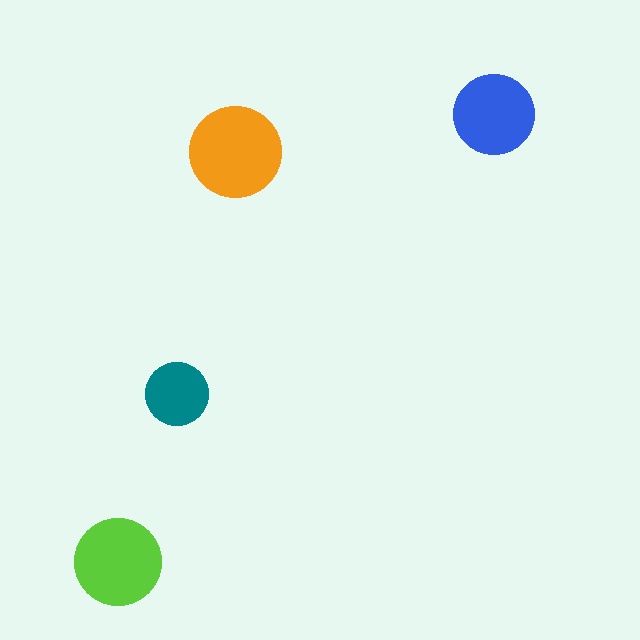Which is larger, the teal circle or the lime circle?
The lime one.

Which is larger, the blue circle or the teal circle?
The blue one.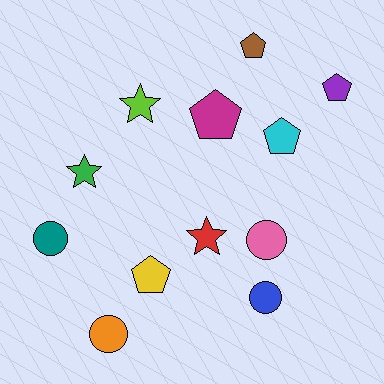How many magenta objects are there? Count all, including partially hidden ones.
There is 1 magenta object.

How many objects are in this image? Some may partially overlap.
There are 12 objects.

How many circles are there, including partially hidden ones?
There are 4 circles.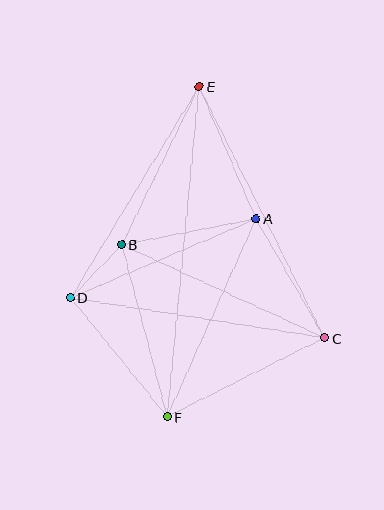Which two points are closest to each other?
Points B and D are closest to each other.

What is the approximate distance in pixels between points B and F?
The distance between B and F is approximately 178 pixels.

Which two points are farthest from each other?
Points E and F are farthest from each other.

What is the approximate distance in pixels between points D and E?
The distance between D and E is approximately 247 pixels.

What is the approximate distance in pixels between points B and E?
The distance between B and E is approximately 176 pixels.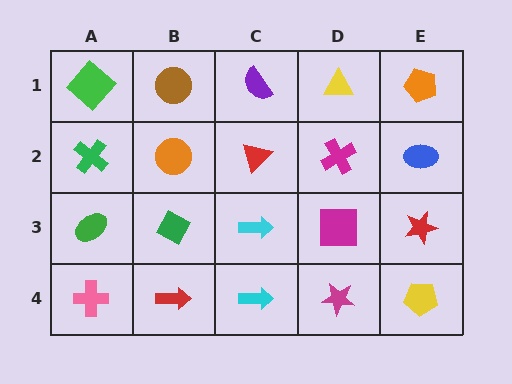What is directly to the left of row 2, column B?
A green cross.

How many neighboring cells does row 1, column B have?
3.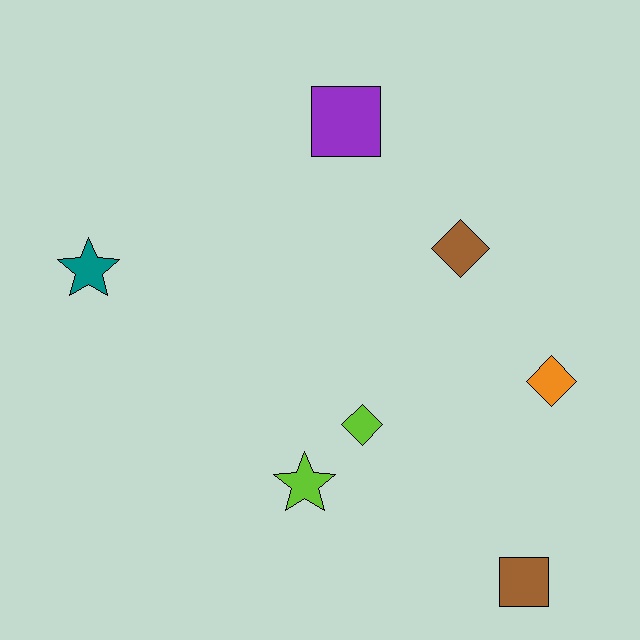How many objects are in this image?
There are 7 objects.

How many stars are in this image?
There are 2 stars.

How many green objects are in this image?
There are no green objects.